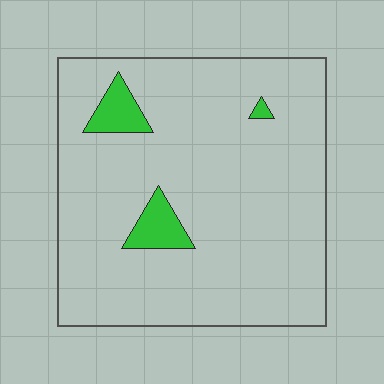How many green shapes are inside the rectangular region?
3.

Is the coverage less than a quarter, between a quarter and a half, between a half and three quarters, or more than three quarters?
Less than a quarter.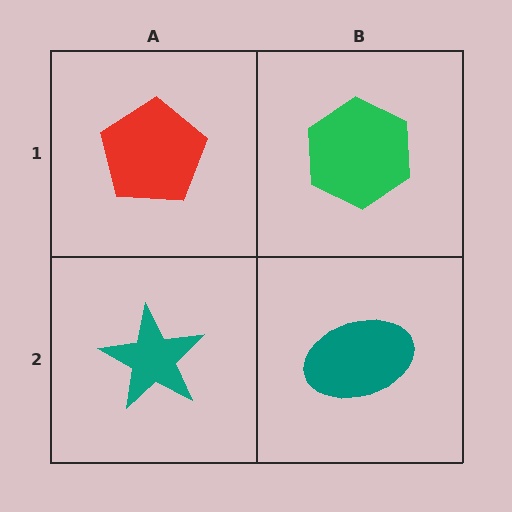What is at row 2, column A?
A teal star.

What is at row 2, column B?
A teal ellipse.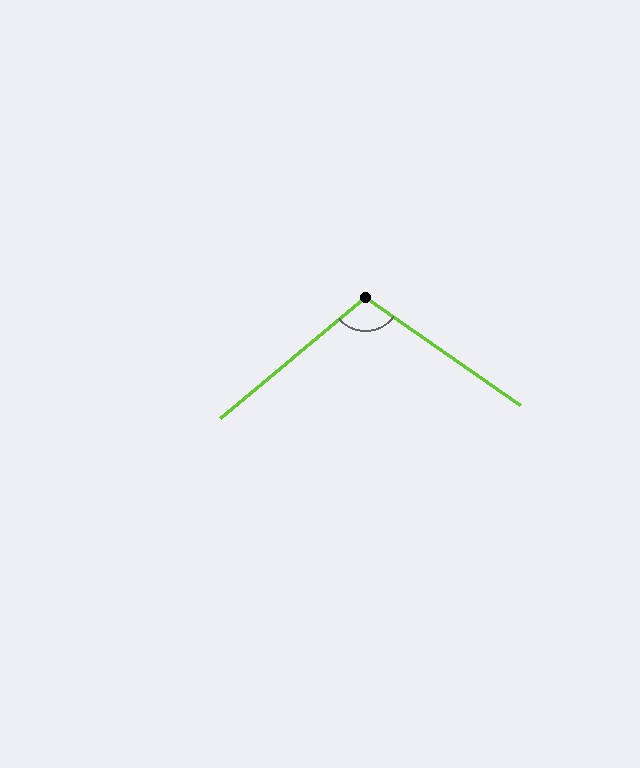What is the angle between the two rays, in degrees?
Approximately 105 degrees.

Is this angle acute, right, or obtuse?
It is obtuse.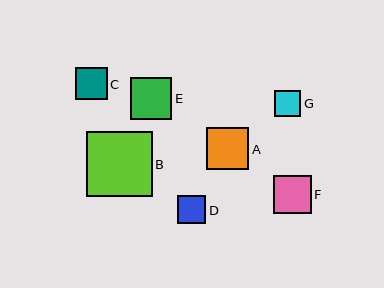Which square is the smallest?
Square G is the smallest with a size of approximately 26 pixels.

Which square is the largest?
Square B is the largest with a size of approximately 65 pixels.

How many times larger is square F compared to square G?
Square F is approximately 1.4 times the size of square G.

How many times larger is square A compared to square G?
Square A is approximately 1.6 times the size of square G.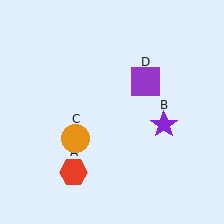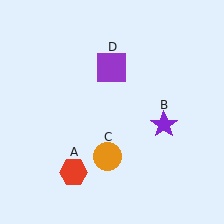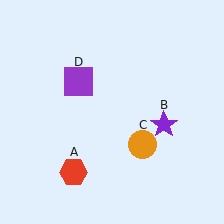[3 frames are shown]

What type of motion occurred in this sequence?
The orange circle (object C), purple square (object D) rotated counterclockwise around the center of the scene.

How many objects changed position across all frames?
2 objects changed position: orange circle (object C), purple square (object D).